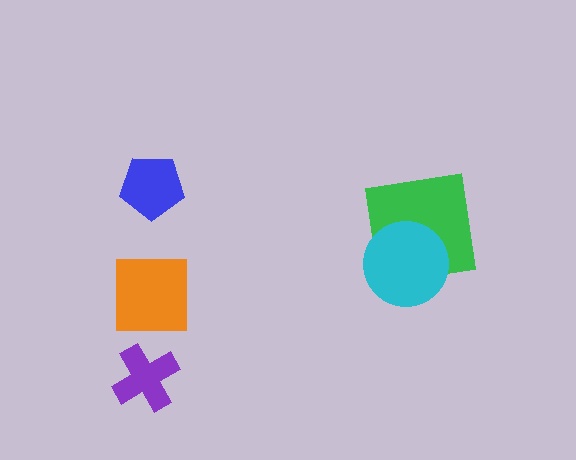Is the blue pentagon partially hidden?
No, no other shape covers it.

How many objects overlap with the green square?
1 object overlaps with the green square.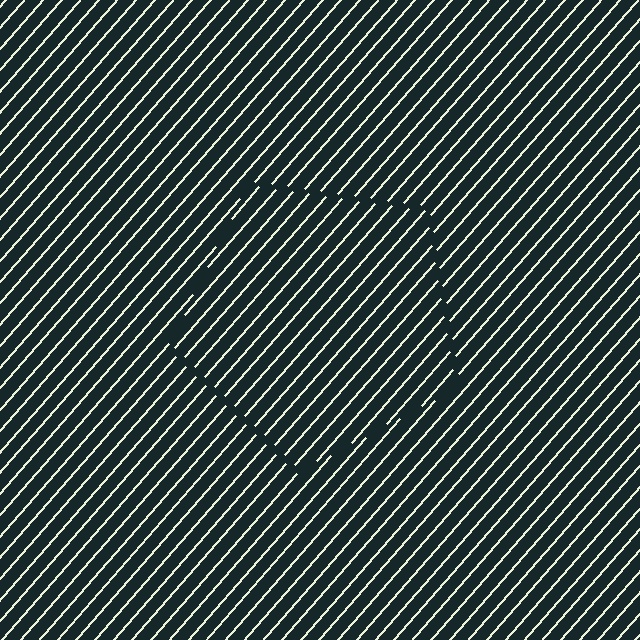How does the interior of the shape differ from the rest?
The interior of the shape contains the same grating, shifted by half a period — the contour is defined by the phase discontinuity where line-ends from the inner and outer gratings abut.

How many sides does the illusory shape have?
5 sides — the line-ends trace a pentagon.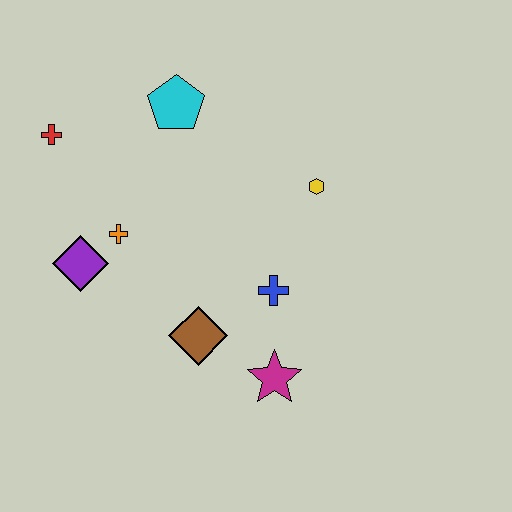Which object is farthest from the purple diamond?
The yellow hexagon is farthest from the purple diamond.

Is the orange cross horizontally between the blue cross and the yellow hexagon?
No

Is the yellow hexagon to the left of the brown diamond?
No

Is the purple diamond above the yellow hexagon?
No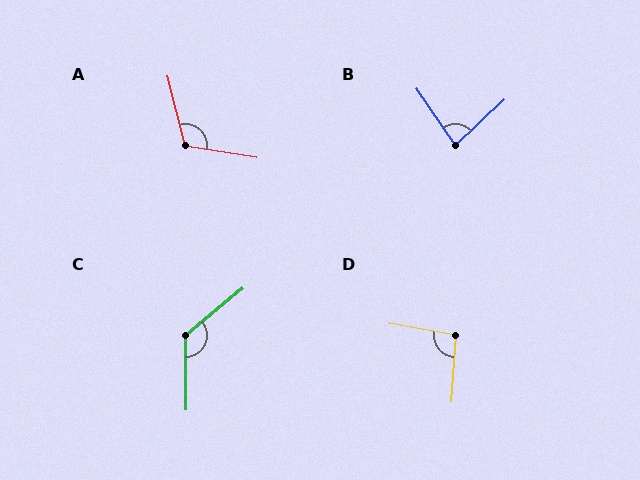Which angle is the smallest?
B, at approximately 81 degrees.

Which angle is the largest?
C, at approximately 129 degrees.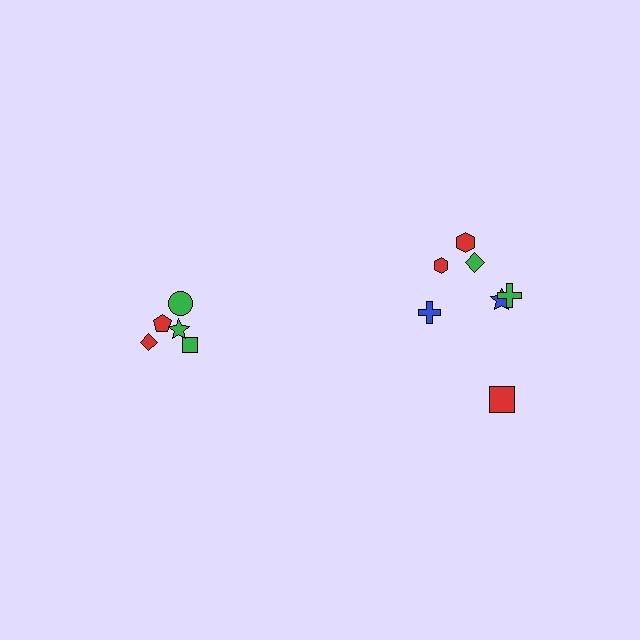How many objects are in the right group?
There are 7 objects.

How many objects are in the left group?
There are 5 objects.